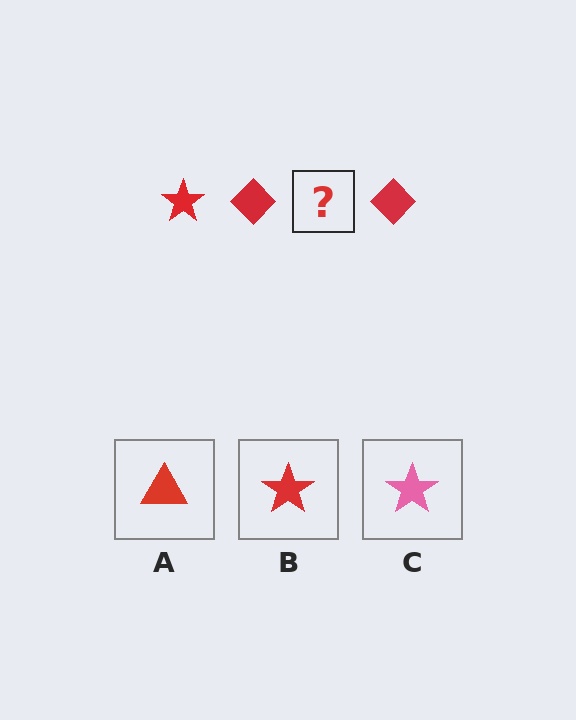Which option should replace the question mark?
Option B.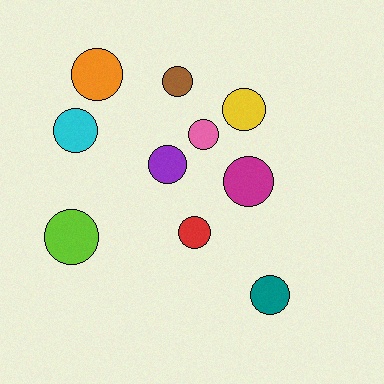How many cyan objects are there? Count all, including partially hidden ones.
There is 1 cyan object.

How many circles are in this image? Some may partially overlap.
There are 10 circles.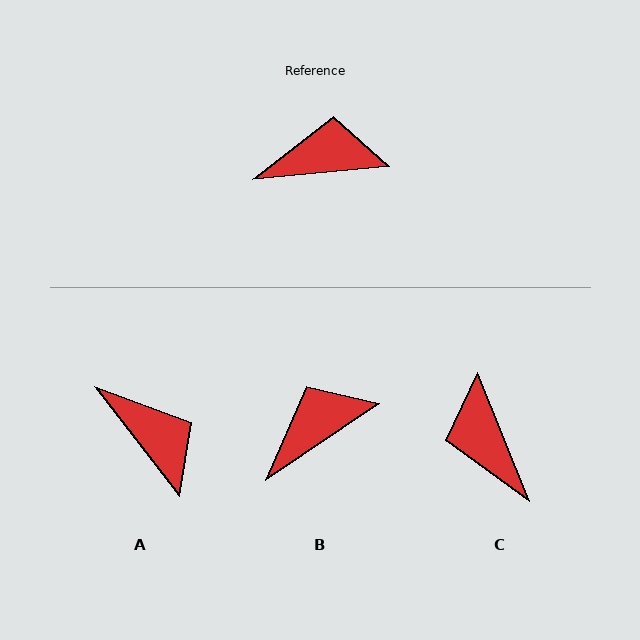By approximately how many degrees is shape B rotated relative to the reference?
Approximately 28 degrees counter-clockwise.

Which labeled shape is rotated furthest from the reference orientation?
C, about 106 degrees away.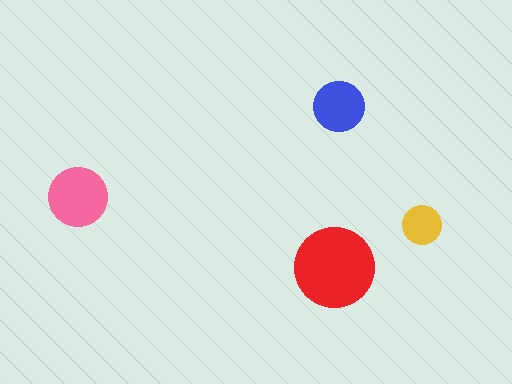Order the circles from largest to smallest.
the red one, the pink one, the blue one, the yellow one.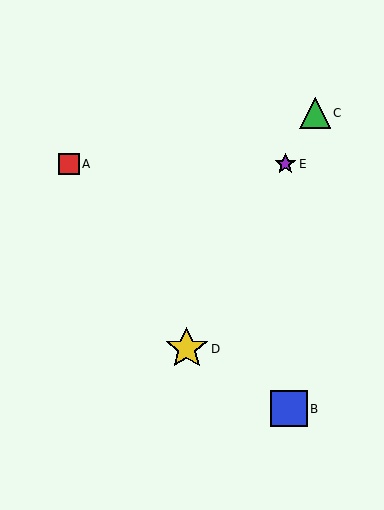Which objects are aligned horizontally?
Objects A, E are aligned horizontally.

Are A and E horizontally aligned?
Yes, both are at y≈164.